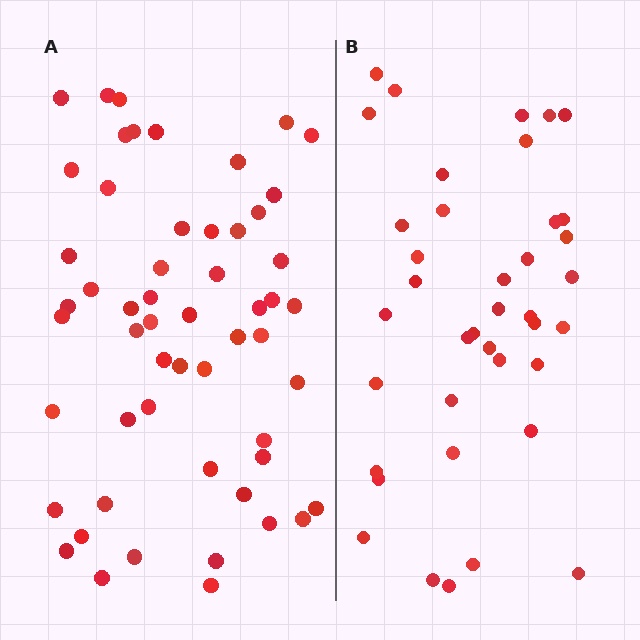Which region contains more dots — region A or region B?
Region A (the left region) has more dots.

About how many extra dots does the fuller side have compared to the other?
Region A has approximately 15 more dots than region B.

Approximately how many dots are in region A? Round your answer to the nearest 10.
About 60 dots. (The exact count is 55, which rounds to 60.)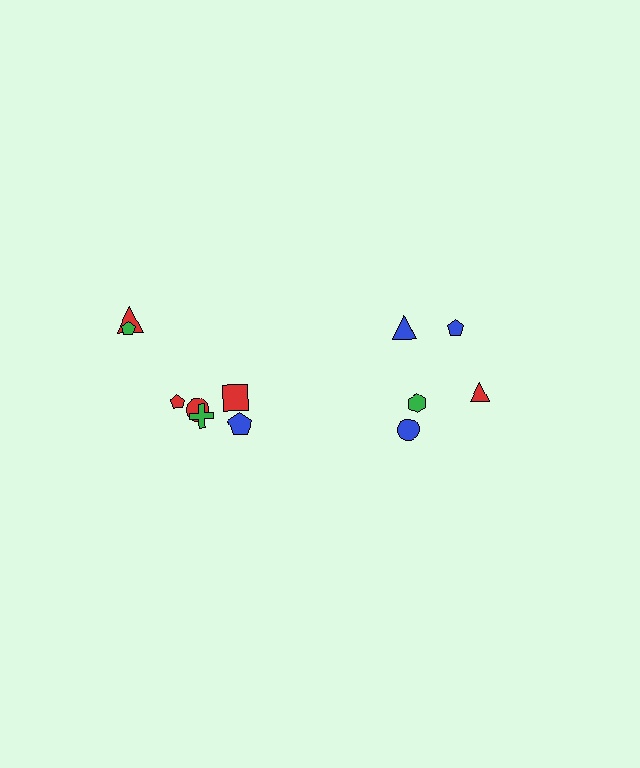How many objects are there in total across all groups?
There are 12 objects.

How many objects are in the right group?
There are 5 objects.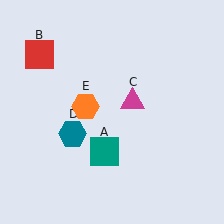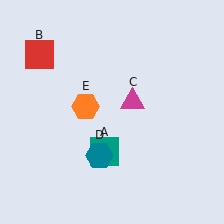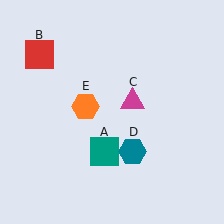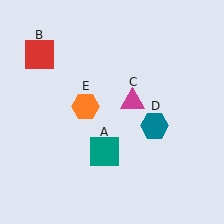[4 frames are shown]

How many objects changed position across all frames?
1 object changed position: teal hexagon (object D).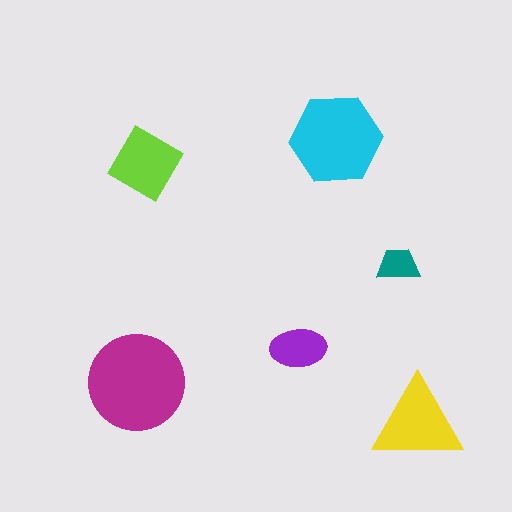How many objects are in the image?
There are 6 objects in the image.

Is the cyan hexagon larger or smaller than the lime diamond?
Larger.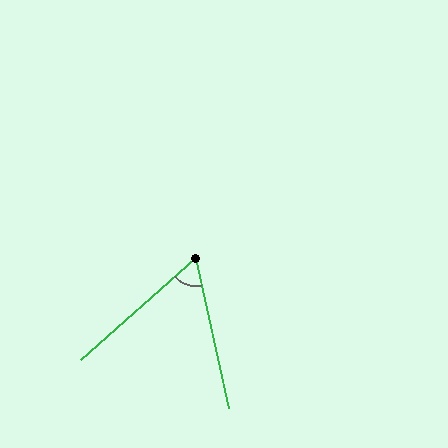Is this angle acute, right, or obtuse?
It is acute.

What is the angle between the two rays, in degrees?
Approximately 61 degrees.